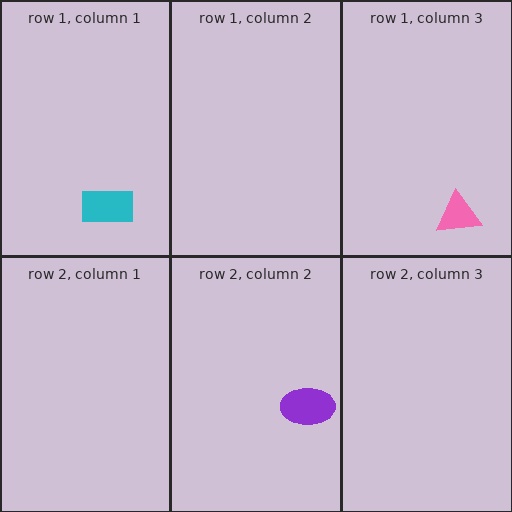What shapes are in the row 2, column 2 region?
The purple ellipse.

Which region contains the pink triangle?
The row 1, column 3 region.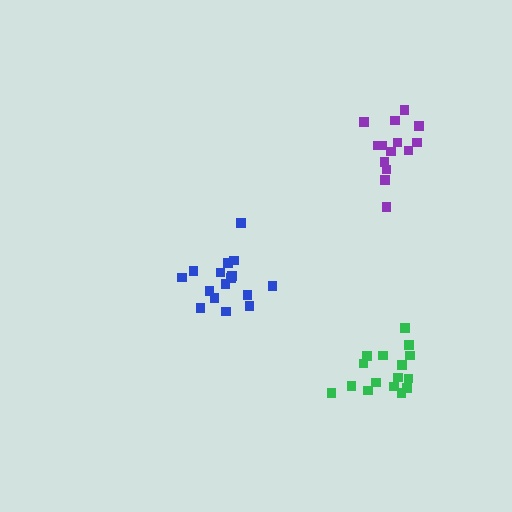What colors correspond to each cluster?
The clusters are colored: blue, purple, green.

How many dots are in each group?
Group 1: 16 dots, Group 2: 14 dots, Group 3: 16 dots (46 total).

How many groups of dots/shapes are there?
There are 3 groups.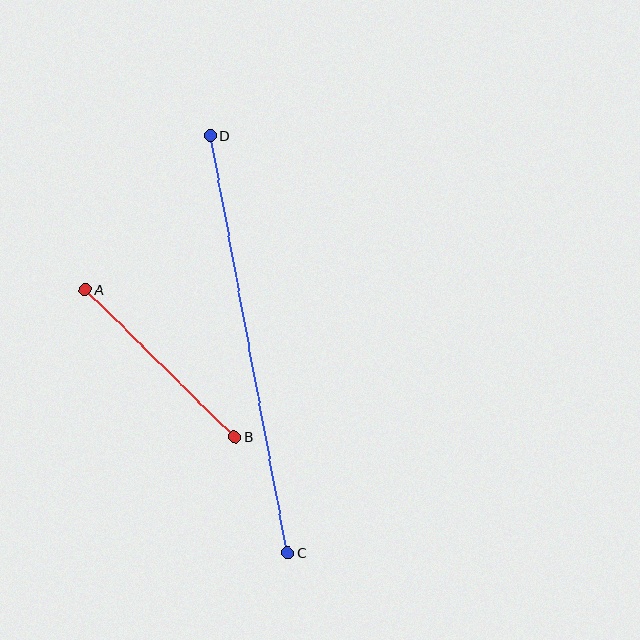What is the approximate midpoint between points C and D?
The midpoint is at approximately (249, 344) pixels.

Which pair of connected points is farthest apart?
Points C and D are farthest apart.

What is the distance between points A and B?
The distance is approximately 210 pixels.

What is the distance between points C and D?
The distance is approximately 424 pixels.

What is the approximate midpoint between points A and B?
The midpoint is at approximately (160, 363) pixels.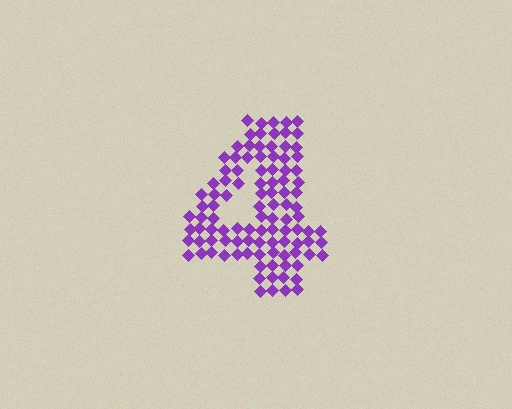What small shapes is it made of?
It is made of small diamonds.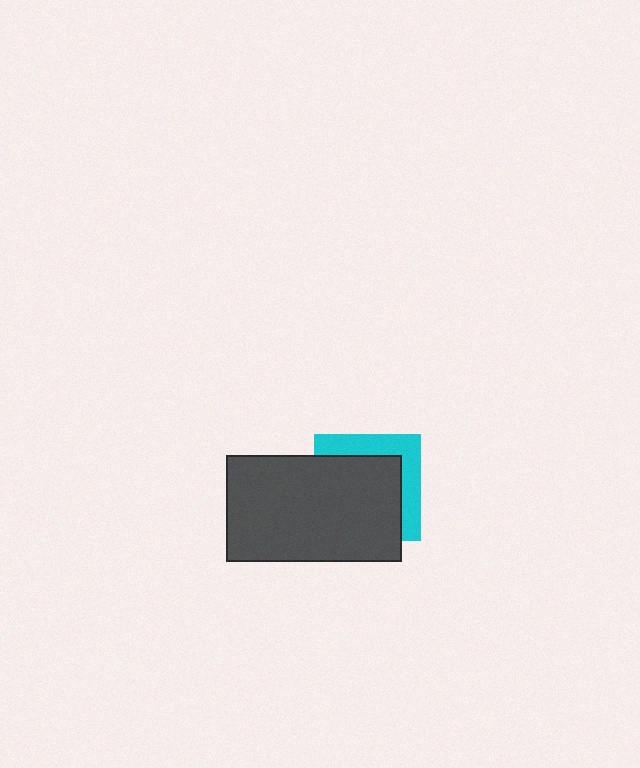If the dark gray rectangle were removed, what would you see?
You would see the complete cyan square.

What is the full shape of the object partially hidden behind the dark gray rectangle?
The partially hidden object is a cyan square.